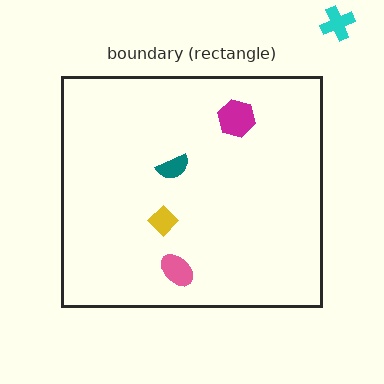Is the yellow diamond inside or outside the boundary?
Inside.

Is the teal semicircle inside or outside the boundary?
Inside.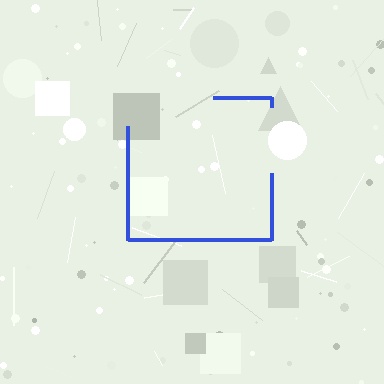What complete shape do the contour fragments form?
The contour fragments form a square.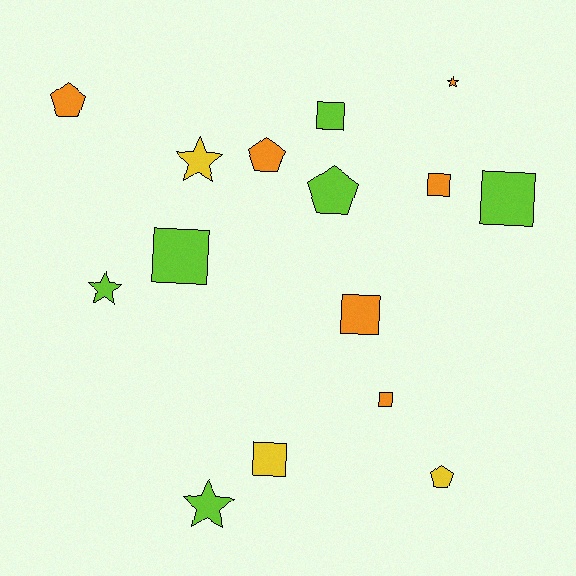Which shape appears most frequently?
Square, with 7 objects.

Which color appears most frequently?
Orange, with 6 objects.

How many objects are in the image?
There are 15 objects.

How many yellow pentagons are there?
There is 1 yellow pentagon.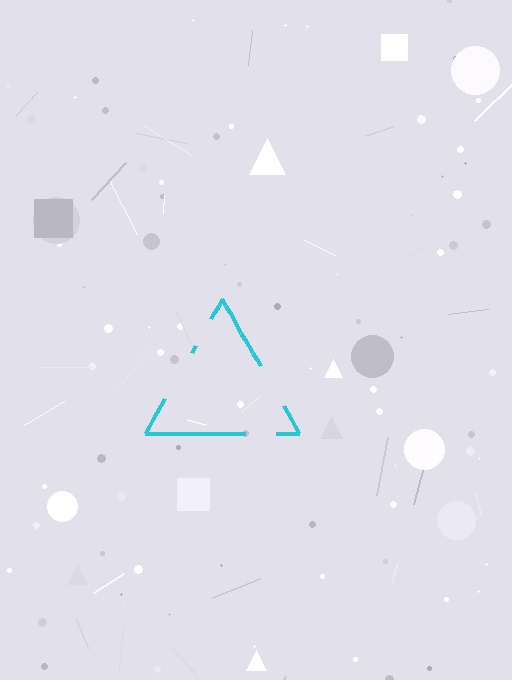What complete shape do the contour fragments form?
The contour fragments form a triangle.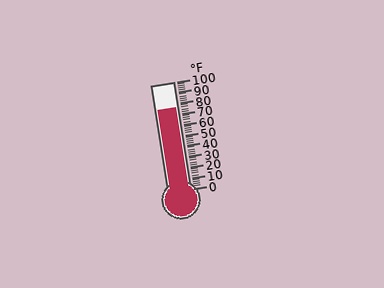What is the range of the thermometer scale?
The thermometer scale ranges from 0°F to 100°F.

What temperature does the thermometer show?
The thermometer shows approximately 76°F.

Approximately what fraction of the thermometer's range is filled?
The thermometer is filled to approximately 75% of its range.